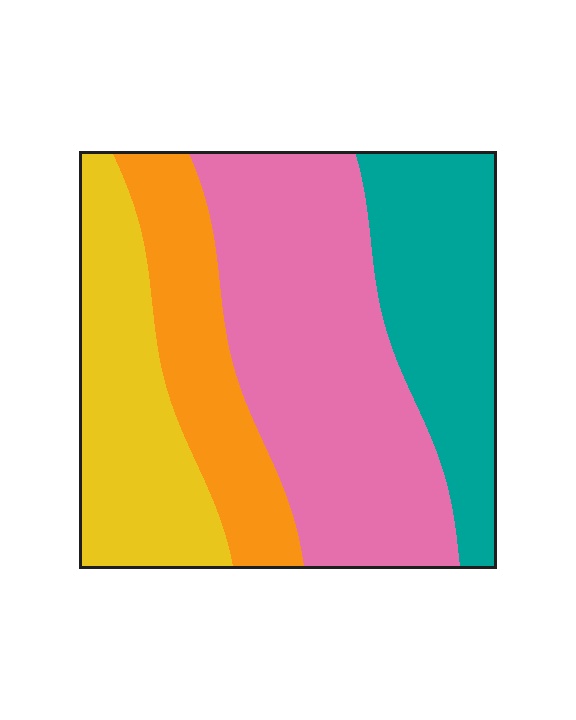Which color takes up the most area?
Pink, at roughly 40%.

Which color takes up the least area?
Orange, at roughly 20%.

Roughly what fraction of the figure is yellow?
Yellow takes up about one fifth (1/5) of the figure.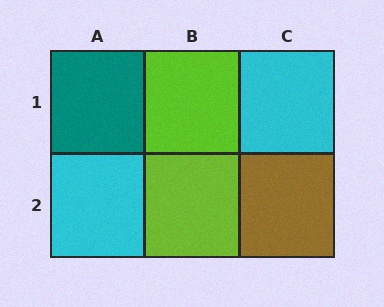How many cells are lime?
2 cells are lime.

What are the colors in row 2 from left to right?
Cyan, lime, brown.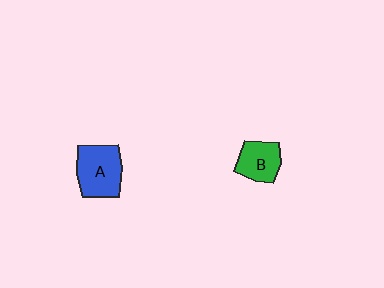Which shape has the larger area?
Shape A (blue).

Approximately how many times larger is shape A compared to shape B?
Approximately 1.4 times.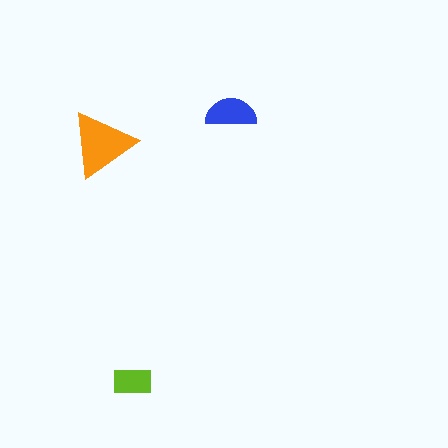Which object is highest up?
The blue semicircle is topmost.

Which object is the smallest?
The lime rectangle.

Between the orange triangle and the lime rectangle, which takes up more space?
The orange triangle.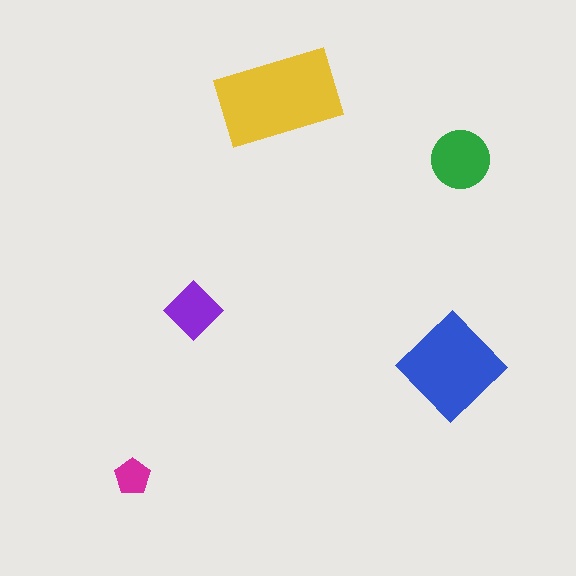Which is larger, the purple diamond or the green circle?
The green circle.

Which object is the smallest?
The magenta pentagon.